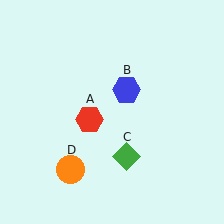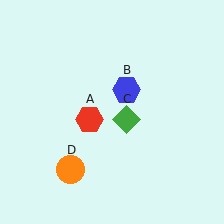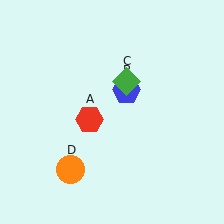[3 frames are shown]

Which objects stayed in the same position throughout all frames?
Red hexagon (object A) and blue hexagon (object B) and orange circle (object D) remained stationary.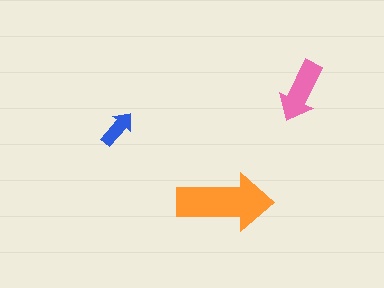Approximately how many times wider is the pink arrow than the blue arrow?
About 1.5 times wider.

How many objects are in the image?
There are 3 objects in the image.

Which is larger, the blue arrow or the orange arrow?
The orange one.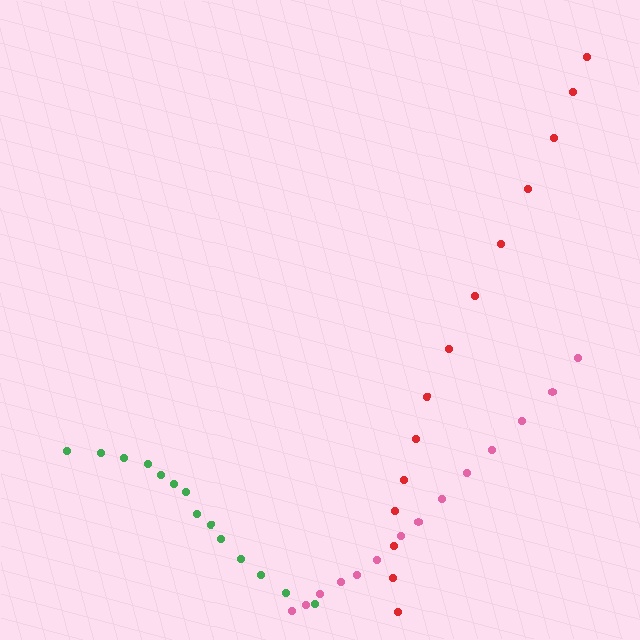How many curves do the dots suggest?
There are 3 distinct paths.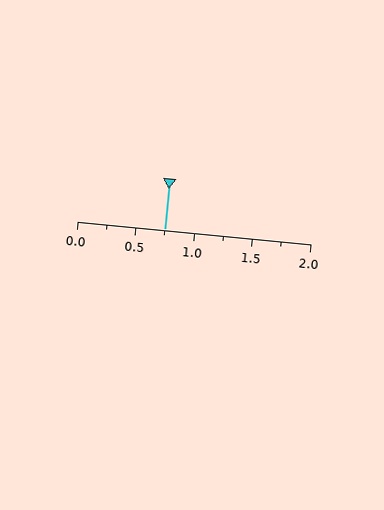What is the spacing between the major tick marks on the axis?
The major ticks are spaced 0.5 apart.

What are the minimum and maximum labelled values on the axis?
The axis runs from 0.0 to 2.0.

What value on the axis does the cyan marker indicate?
The marker indicates approximately 0.75.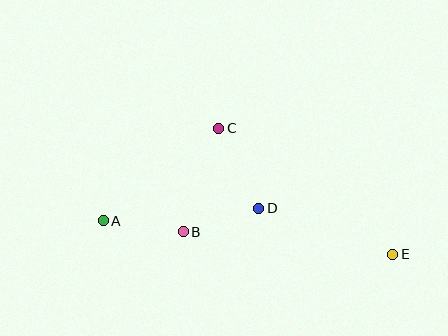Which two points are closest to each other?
Points B and D are closest to each other.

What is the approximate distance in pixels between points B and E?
The distance between B and E is approximately 211 pixels.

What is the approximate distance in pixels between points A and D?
The distance between A and D is approximately 156 pixels.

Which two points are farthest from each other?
Points A and E are farthest from each other.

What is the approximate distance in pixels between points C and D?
The distance between C and D is approximately 90 pixels.